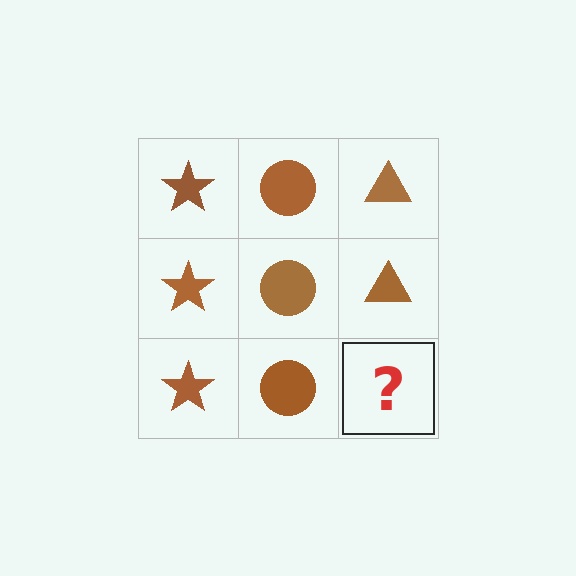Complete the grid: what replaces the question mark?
The question mark should be replaced with a brown triangle.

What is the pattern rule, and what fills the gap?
The rule is that each column has a consistent shape. The gap should be filled with a brown triangle.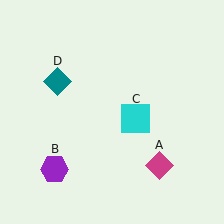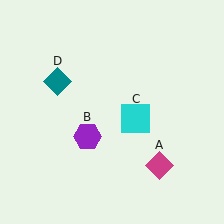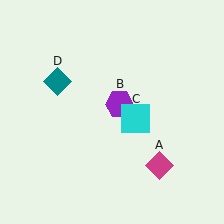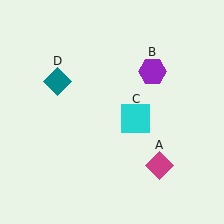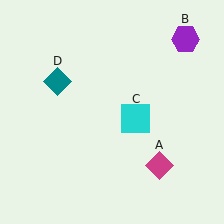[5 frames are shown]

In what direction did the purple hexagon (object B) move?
The purple hexagon (object B) moved up and to the right.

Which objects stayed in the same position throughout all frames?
Magenta diamond (object A) and cyan square (object C) and teal diamond (object D) remained stationary.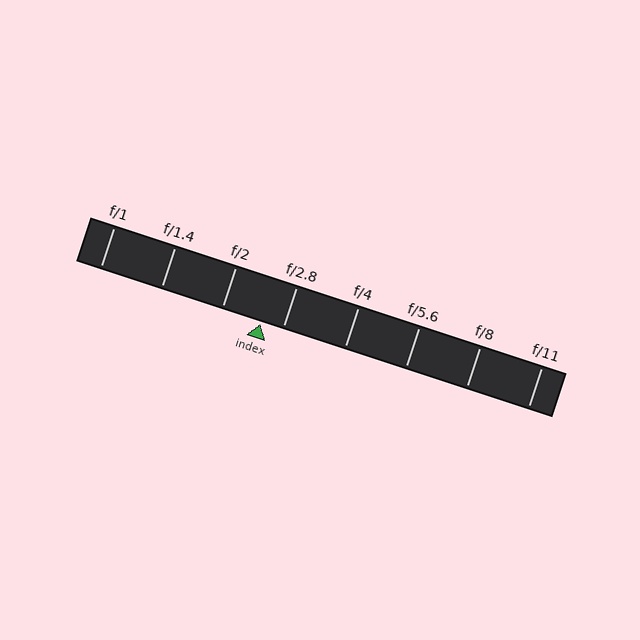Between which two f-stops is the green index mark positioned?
The index mark is between f/2 and f/2.8.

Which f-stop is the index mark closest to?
The index mark is closest to f/2.8.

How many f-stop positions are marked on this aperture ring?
There are 8 f-stop positions marked.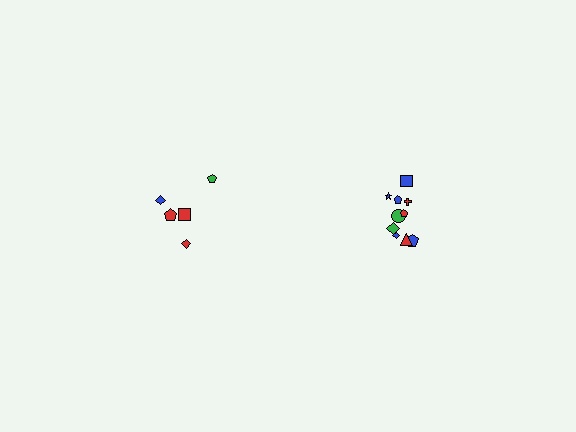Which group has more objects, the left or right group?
The right group.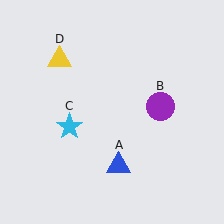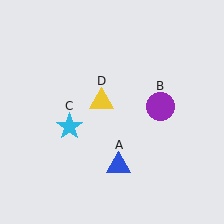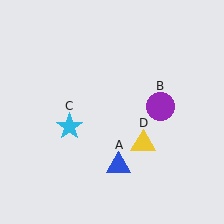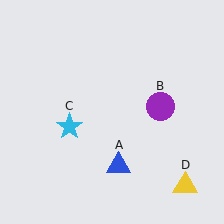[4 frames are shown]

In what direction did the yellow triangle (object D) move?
The yellow triangle (object D) moved down and to the right.